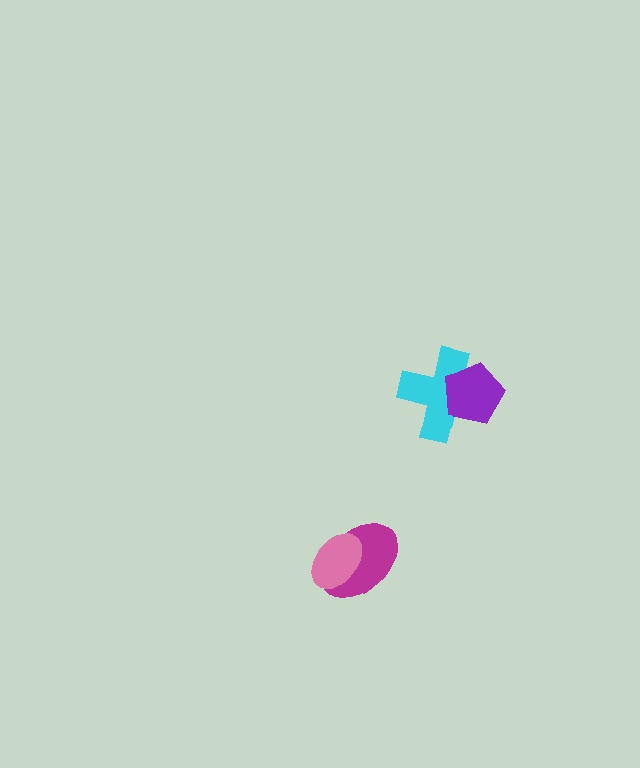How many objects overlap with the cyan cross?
1 object overlaps with the cyan cross.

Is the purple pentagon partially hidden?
No, no other shape covers it.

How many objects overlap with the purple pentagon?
1 object overlaps with the purple pentagon.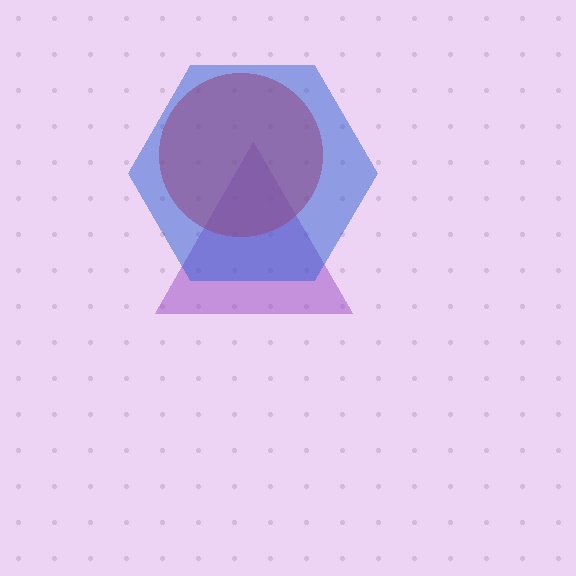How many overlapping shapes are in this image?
There are 3 overlapping shapes in the image.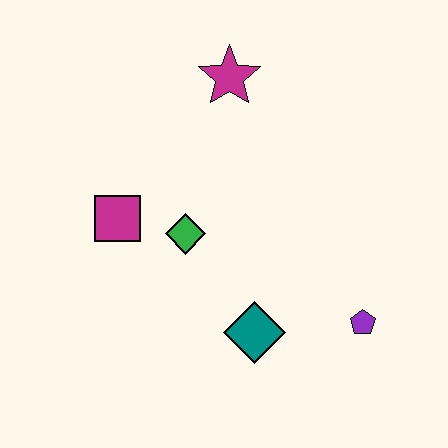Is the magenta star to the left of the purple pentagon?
Yes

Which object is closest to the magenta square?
The green diamond is closest to the magenta square.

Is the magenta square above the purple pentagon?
Yes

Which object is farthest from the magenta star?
The purple pentagon is farthest from the magenta star.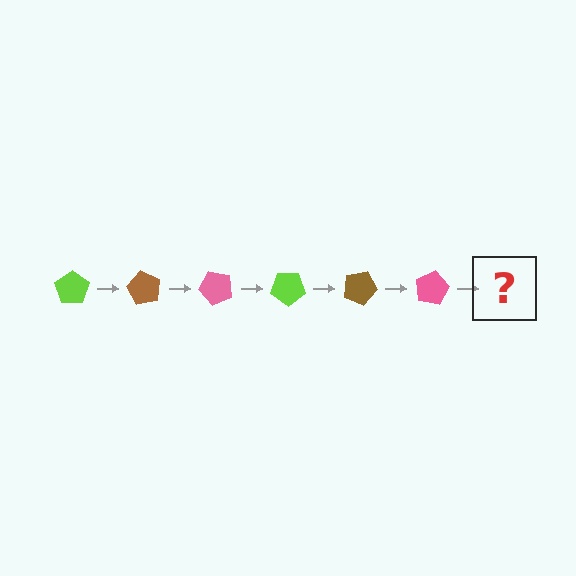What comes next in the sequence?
The next element should be a lime pentagon, rotated 360 degrees from the start.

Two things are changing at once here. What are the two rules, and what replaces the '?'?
The two rules are that it rotates 60 degrees each step and the color cycles through lime, brown, and pink. The '?' should be a lime pentagon, rotated 360 degrees from the start.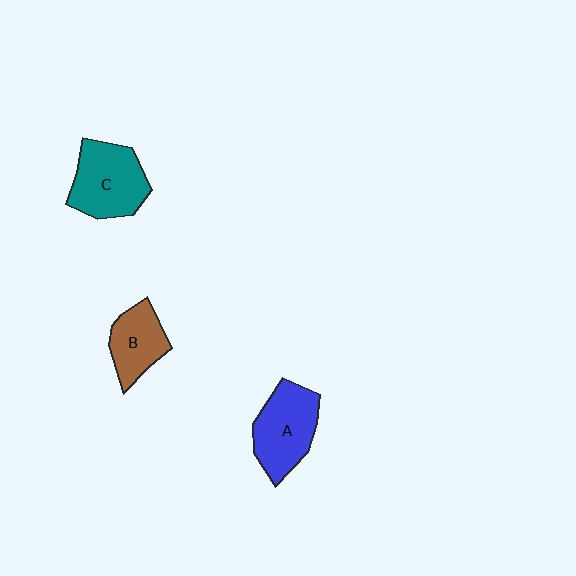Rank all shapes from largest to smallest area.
From largest to smallest: C (teal), A (blue), B (brown).